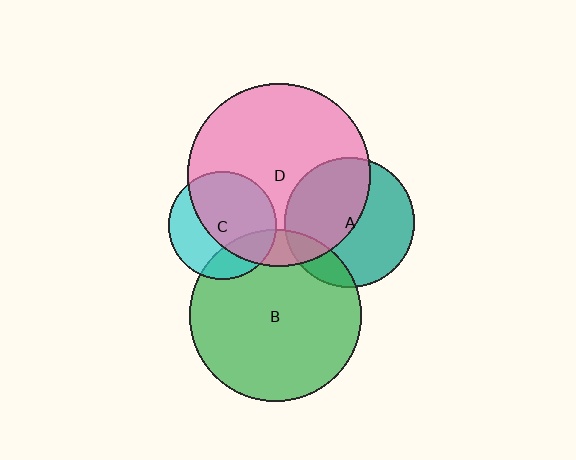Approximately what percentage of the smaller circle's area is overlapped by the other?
Approximately 25%.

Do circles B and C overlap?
Yes.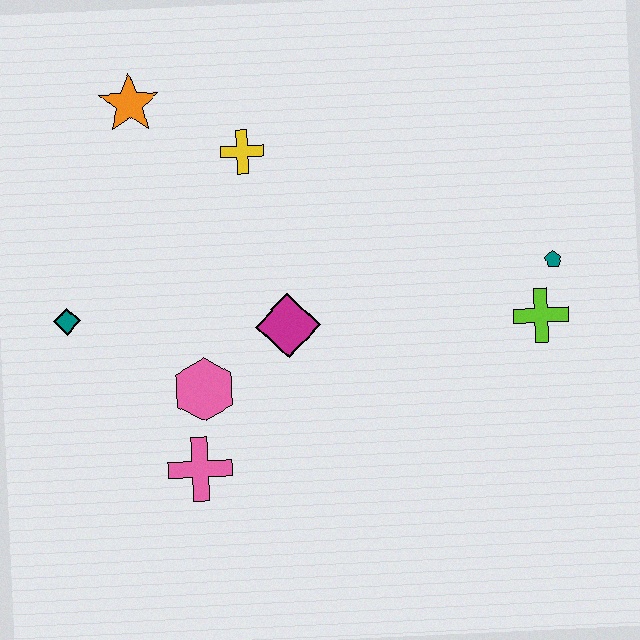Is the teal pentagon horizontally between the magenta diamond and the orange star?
No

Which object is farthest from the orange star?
The lime cross is farthest from the orange star.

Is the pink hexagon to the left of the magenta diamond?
Yes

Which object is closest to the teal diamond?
The pink hexagon is closest to the teal diamond.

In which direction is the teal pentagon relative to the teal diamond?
The teal pentagon is to the right of the teal diamond.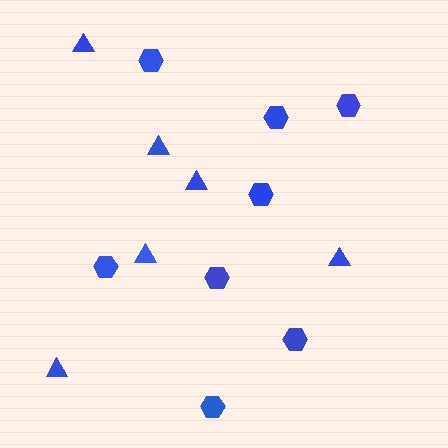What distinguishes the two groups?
There are 2 groups: one group of hexagons (8) and one group of triangles (6).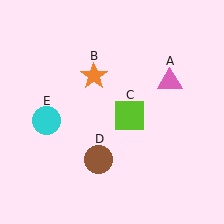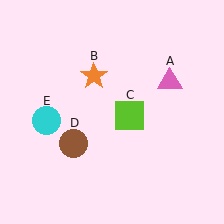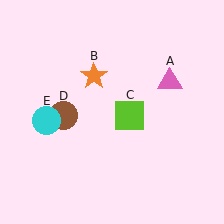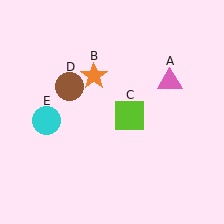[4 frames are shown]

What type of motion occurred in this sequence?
The brown circle (object D) rotated clockwise around the center of the scene.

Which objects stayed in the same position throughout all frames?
Pink triangle (object A) and orange star (object B) and lime square (object C) and cyan circle (object E) remained stationary.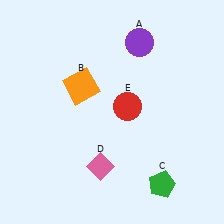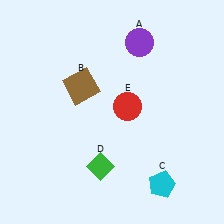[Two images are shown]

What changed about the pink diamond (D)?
In Image 1, D is pink. In Image 2, it changed to green.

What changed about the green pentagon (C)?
In Image 1, C is green. In Image 2, it changed to cyan.